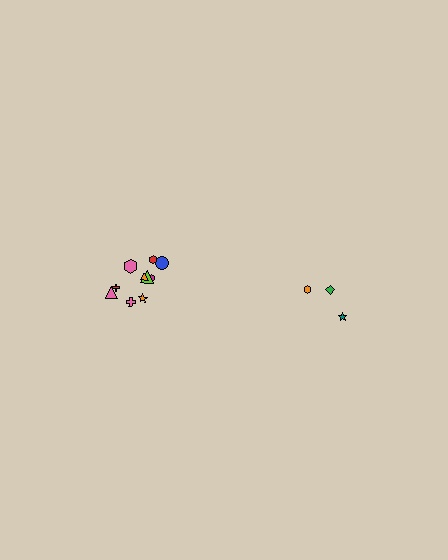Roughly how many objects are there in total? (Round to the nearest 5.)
Roughly 15 objects in total.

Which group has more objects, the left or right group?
The left group.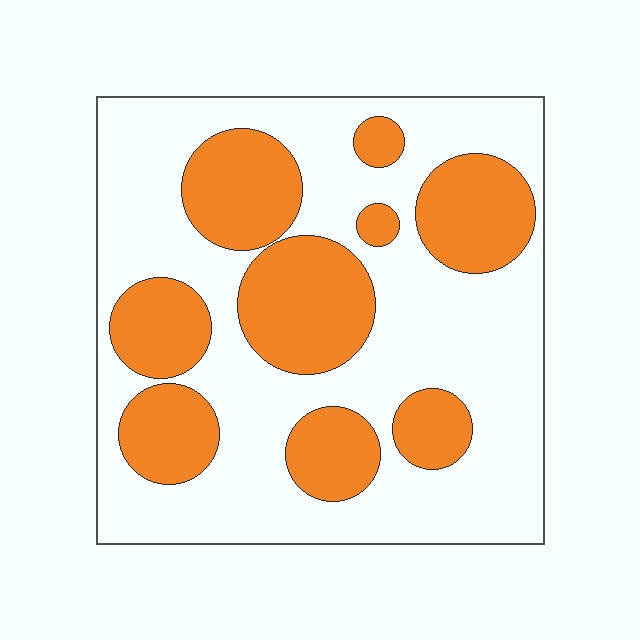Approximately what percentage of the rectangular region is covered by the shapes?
Approximately 35%.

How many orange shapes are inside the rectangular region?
9.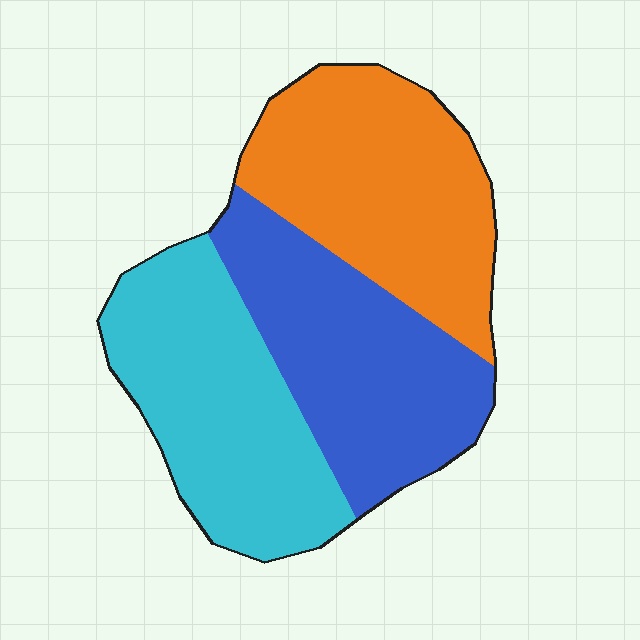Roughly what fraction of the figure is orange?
Orange takes up about one third (1/3) of the figure.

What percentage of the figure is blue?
Blue covers about 30% of the figure.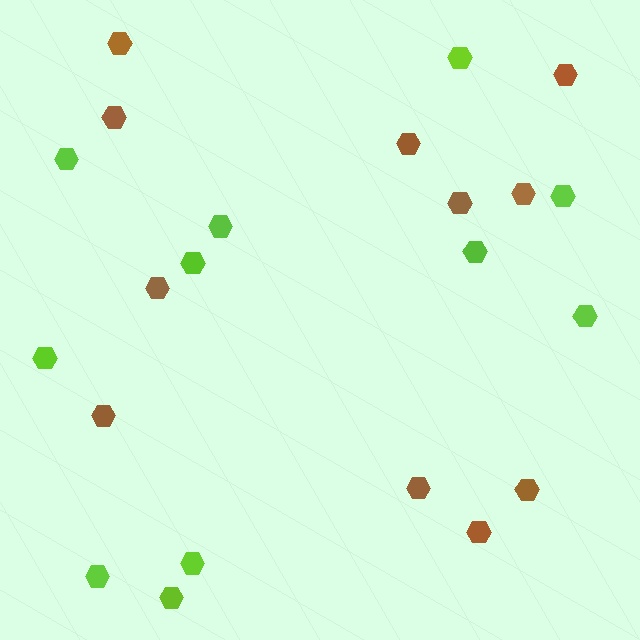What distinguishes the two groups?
There are 2 groups: one group of lime hexagons (11) and one group of brown hexagons (11).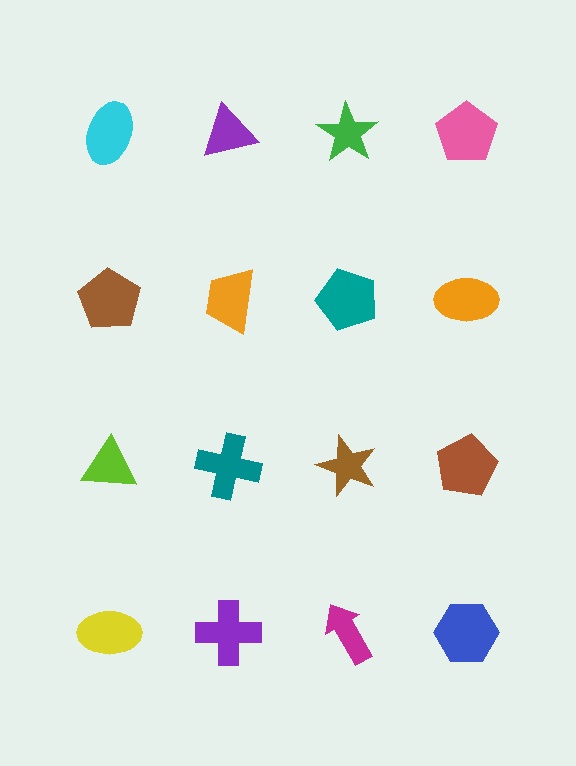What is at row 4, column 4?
A blue hexagon.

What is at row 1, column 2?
A purple triangle.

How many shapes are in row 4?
4 shapes.